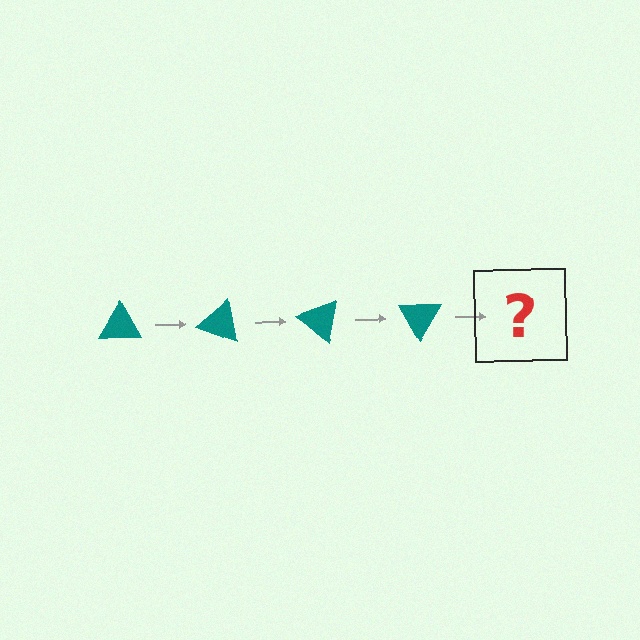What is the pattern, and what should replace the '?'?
The pattern is that the triangle rotates 20 degrees each step. The '?' should be a teal triangle rotated 80 degrees.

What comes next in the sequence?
The next element should be a teal triangle rotated 80 degrees.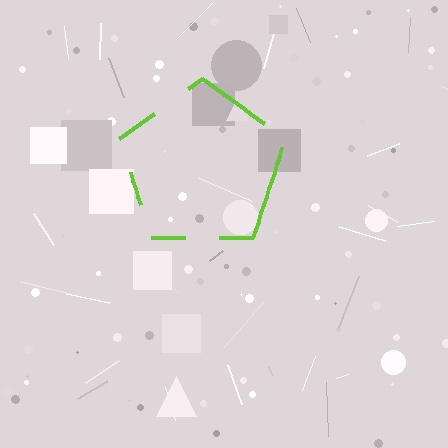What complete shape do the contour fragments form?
The contour fragments form a pentagon.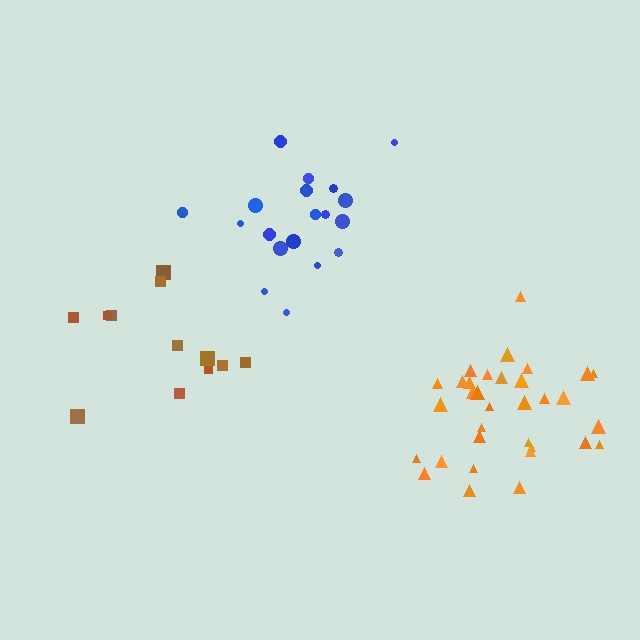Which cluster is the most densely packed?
Orange.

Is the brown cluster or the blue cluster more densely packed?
Blue.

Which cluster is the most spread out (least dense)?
Brown.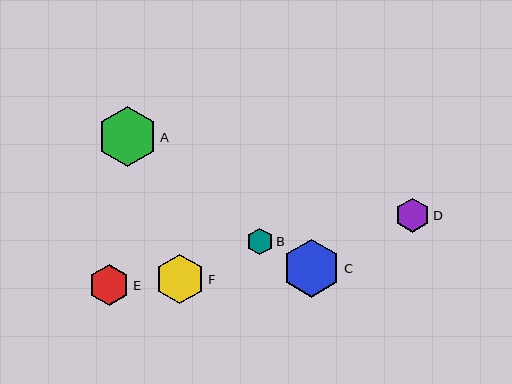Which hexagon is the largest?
Hexagon A is the largest with a size of approximately 60 pixels.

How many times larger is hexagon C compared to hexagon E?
Hexagon C is approximately 1.4 times the size of hexagon E.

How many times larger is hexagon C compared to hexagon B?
Hexagon C is approximately 2.2 times the size of hexagon B.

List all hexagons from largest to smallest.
From largest to smallest: A, C, F, E, D, B.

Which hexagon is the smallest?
Hexagon B is the smallest with a size of approximately 27 pixels.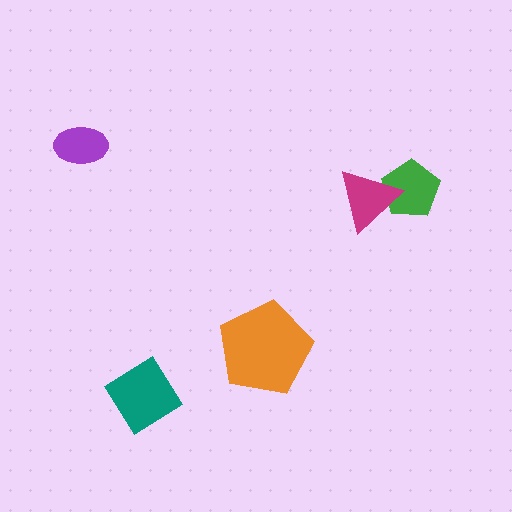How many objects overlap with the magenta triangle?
1 object overlaps with the magenta triangle.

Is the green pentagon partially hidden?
Yes, it is partially covered by another shape.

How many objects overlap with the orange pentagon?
0 objects overlap with the orange pentagon.